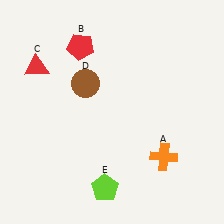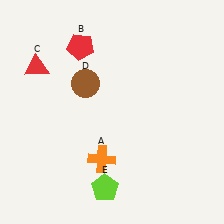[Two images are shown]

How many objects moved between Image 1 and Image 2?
1 object moved between the two images.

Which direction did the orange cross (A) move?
The orange cross (A) moved left.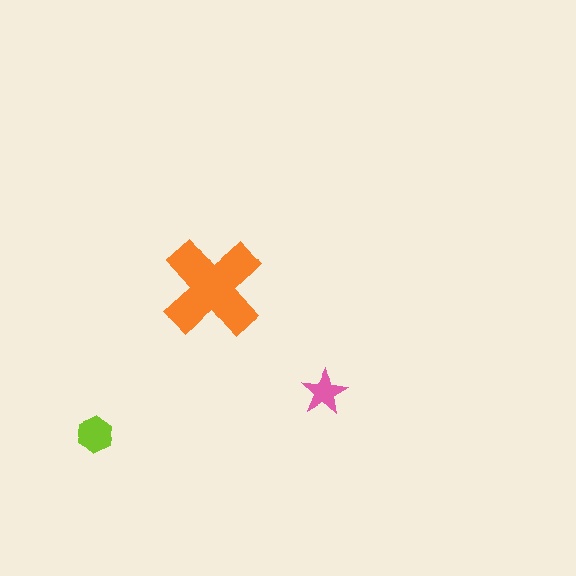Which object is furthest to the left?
The lime hexagon is leftmost.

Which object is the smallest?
The pink star.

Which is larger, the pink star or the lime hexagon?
The lime hexagon.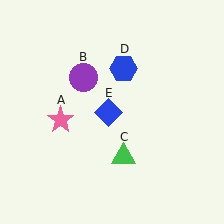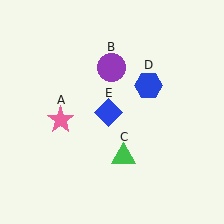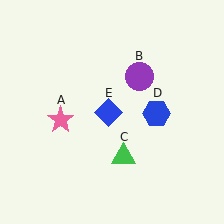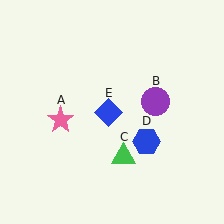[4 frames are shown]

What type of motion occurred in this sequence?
The purple circle (object B), blue hexagon (object D) rotated clockwise around the center of the scene.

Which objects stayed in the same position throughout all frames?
Pink star (object A) and green triangle (object C) and blue diamond (object E) remained stationary.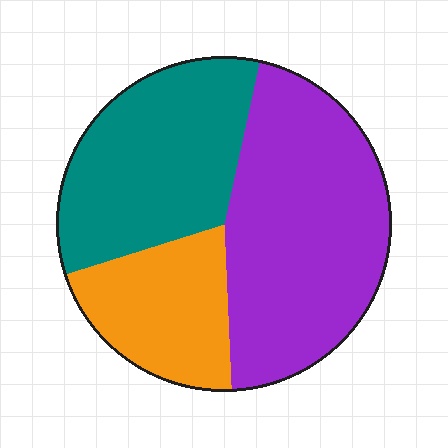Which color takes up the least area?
Orange, at roughly 20%.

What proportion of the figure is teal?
Teal takes up between a quarter and a half of the figure.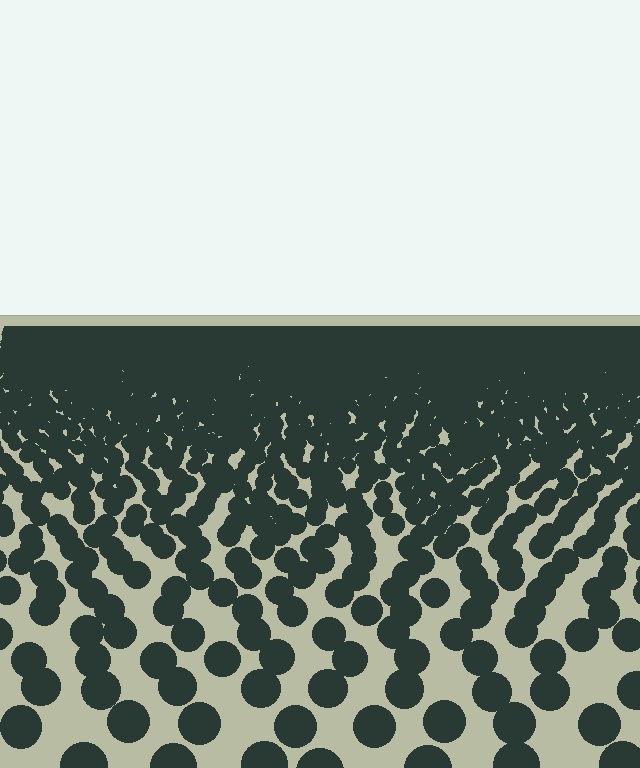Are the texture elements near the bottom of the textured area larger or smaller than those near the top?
Larger. Near the bottom, elements are closer to the viewer and appear at a bigger on-screen size.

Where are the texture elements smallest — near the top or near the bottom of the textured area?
Near the top.